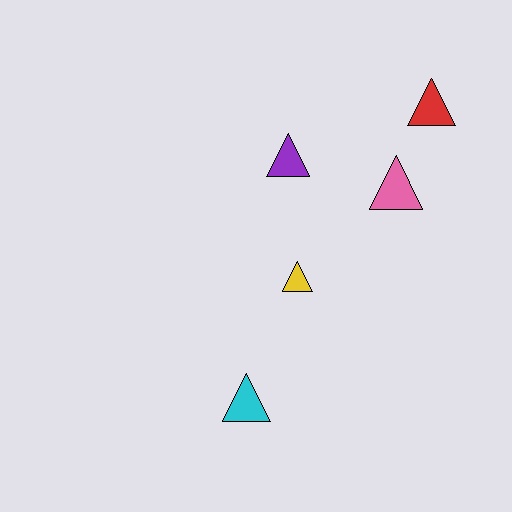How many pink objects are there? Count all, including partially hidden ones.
There is 1 pink object.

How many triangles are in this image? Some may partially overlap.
There are 5 triangles.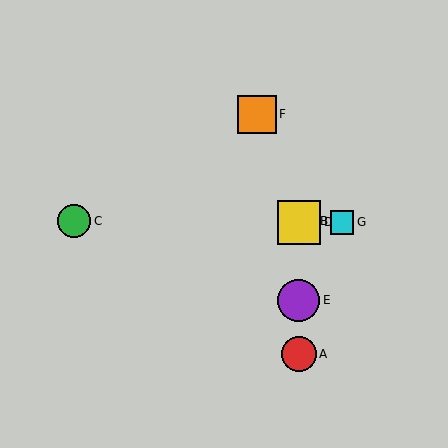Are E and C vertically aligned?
No, E is at x≈299 and C is at x≈74.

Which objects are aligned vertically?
Objects A, B, D, E are aligned vertically.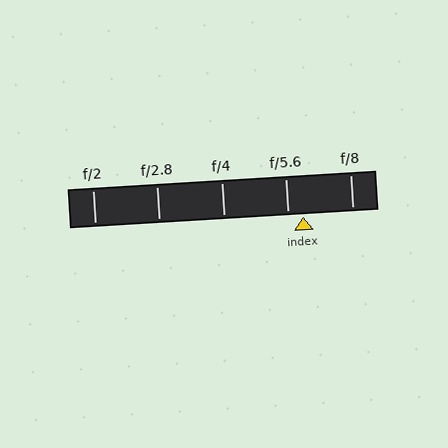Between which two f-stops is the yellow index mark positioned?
The index mark is between f/5.6 and f/8.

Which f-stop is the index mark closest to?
The index mark is closest to f/5.6.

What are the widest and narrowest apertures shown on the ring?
The widest aperture shown is f/2 and the narrowest is f/8.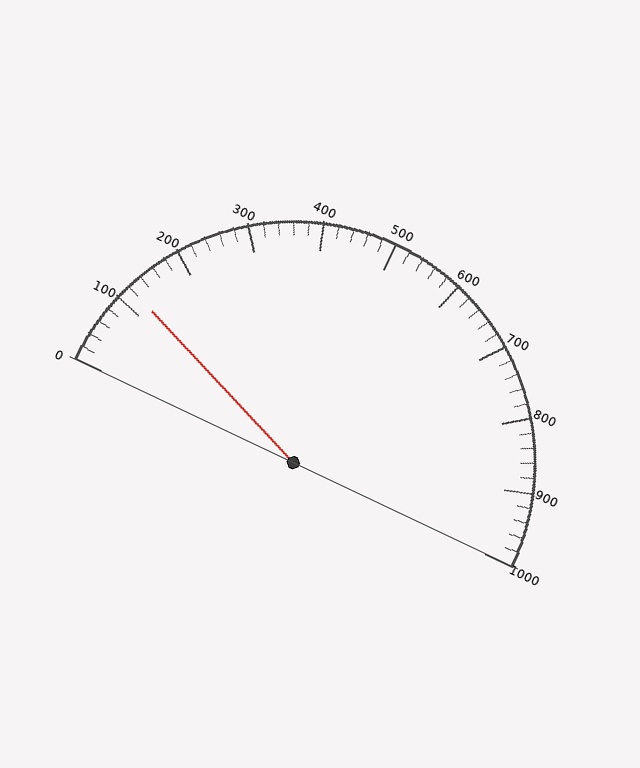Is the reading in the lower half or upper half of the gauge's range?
The reading is in the lower half of the range (0 to 1000).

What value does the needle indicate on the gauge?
The needle indicates approximately 120.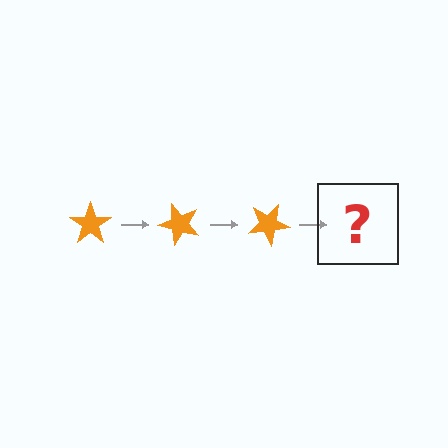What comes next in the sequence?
The next element should be an orange star rotated 150 degrees.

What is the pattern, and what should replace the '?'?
The pattern is that the star rotates 50 degrees each step. The '?' should be an orange star rotated 150 degrees.